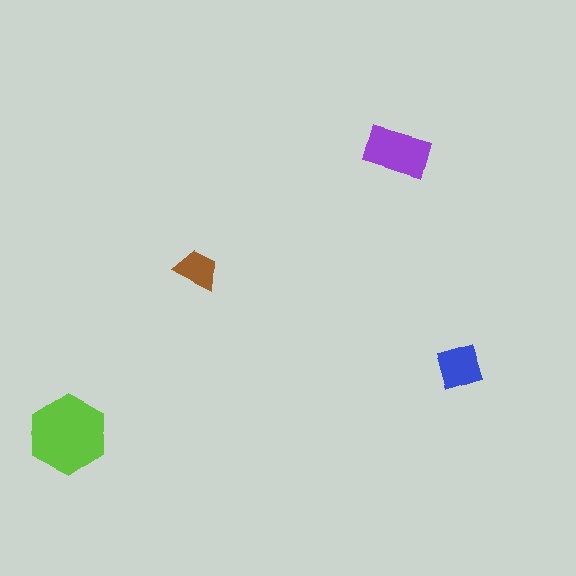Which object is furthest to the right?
The blue diamond is rightmost.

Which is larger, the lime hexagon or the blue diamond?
The lime hexagon.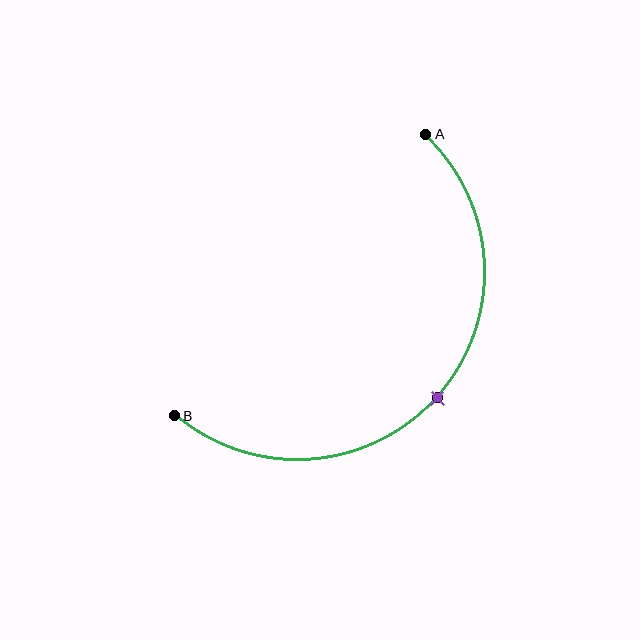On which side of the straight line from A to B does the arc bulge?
The arc bulges below and to the right of the straight line connecting A and B.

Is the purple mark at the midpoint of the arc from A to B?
Yes. The purple mark lies on the arc at equal arc-length from both A and B — it is the arc midpoint.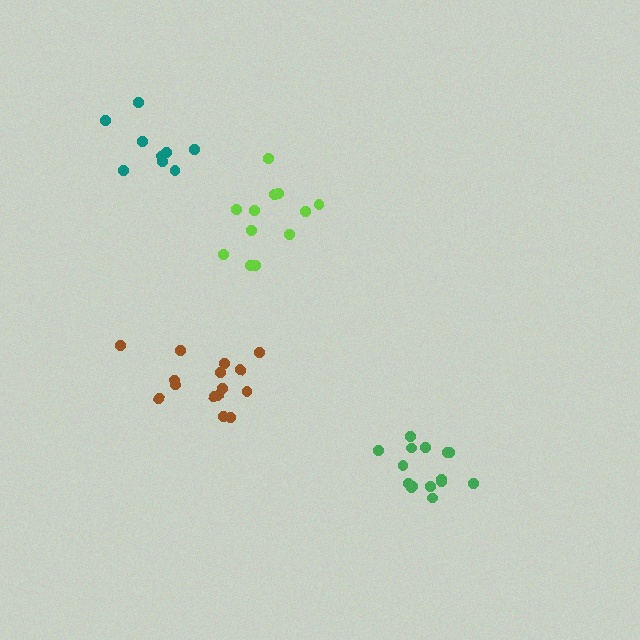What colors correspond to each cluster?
The clusters are colored: green, brown, teal, lime.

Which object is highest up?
The teal cluster is topmost.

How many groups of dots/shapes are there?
There are 4 groups.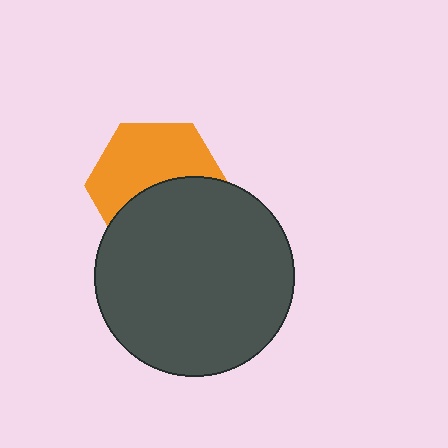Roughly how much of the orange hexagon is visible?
About half of it is visible (roughly 54%).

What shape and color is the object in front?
The object in front is a dark gray circle.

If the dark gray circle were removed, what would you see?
You would see the complete orange hexagon.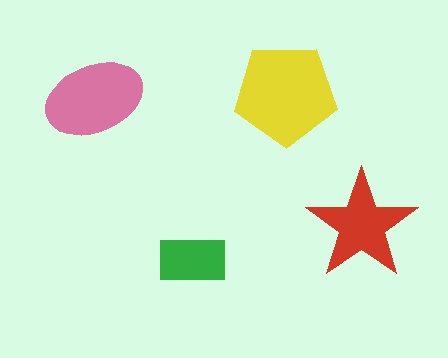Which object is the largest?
The yellow pentagon.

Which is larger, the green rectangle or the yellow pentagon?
The yellow pentagon.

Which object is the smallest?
The green rectangle.